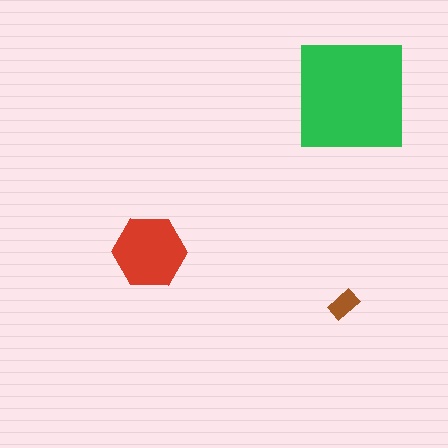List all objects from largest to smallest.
The green square, the red hexagon, the brown rectangle.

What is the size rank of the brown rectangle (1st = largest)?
3rd.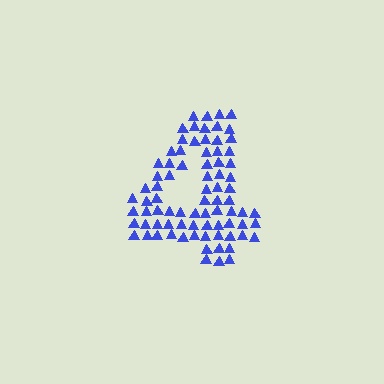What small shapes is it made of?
It is made of small triangles.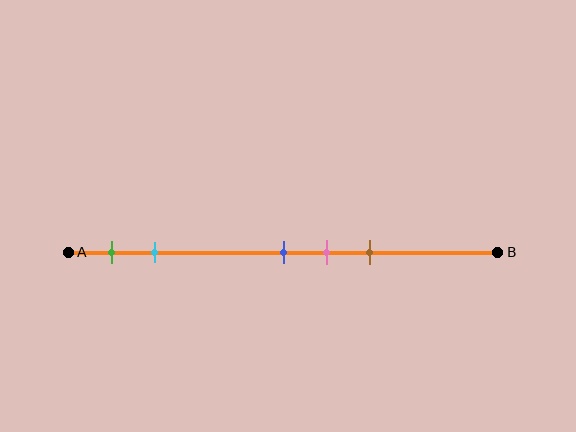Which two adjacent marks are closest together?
The blue and pink marks are the closest adjacent pair.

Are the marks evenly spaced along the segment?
No, the marks are not evenly spaced.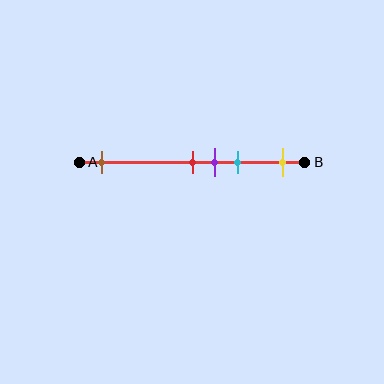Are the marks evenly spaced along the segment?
No, the marks are not evenly spaced.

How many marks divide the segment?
There are 5 marks dividing the segment.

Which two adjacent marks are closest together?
The red and purple marks are the closest adjacent pair.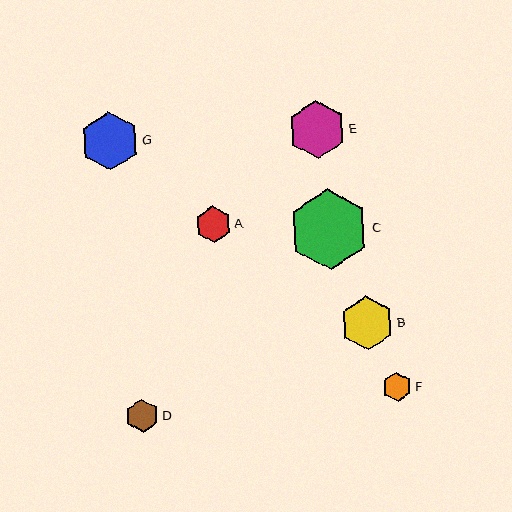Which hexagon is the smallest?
Hexagon F is the smallest with a size of approximately 29 pixels.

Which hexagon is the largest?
Hexagon C is the largest with a size of approximately 81 pixels.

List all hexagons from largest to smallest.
From largest to smallest: C, G, E, B, A, D, F.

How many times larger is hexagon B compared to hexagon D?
Hexagon B is approximately 1.6 times the size of hexagon D.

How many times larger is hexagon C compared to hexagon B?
Hexagon C is approximately 1.5 times the size of hexagon B.